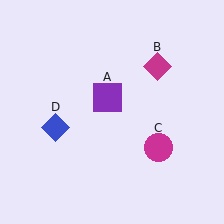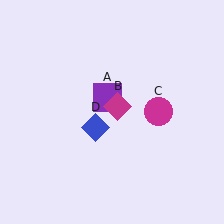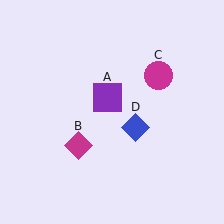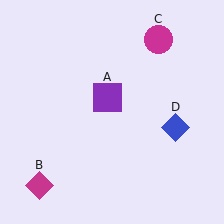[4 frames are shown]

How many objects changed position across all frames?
3 objects changed position: magenta diamond (object B), magenta circle (object C), blue diamond (object D).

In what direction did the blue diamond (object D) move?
The blue diamond (object D) moved right.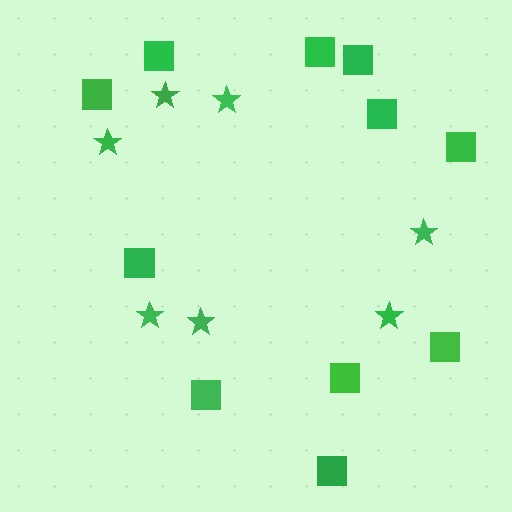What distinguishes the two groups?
There are 2 groups: one group of stars (7) and one group of squares (11).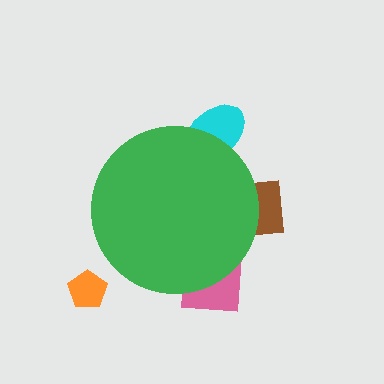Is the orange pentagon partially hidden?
No, the orange pentagon is fully visible.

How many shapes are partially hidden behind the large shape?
3 shapes are partially hidden.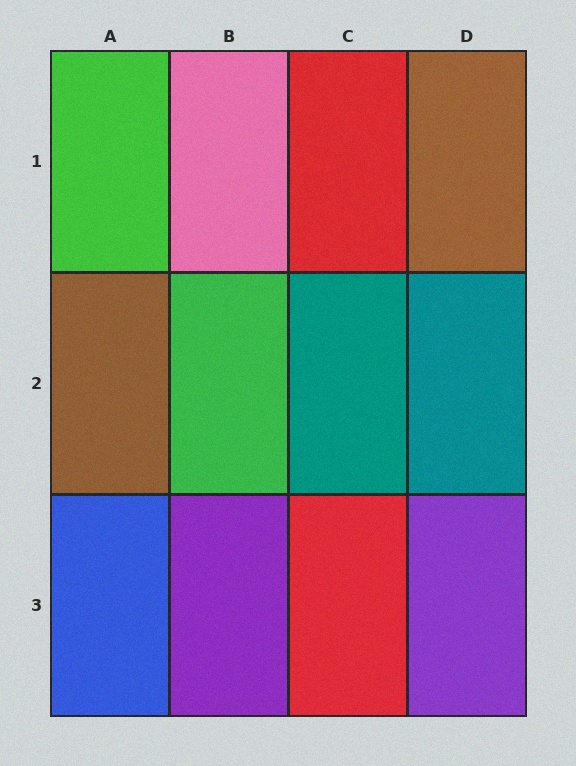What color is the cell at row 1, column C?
Red.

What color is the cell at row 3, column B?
Purple.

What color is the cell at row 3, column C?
Red.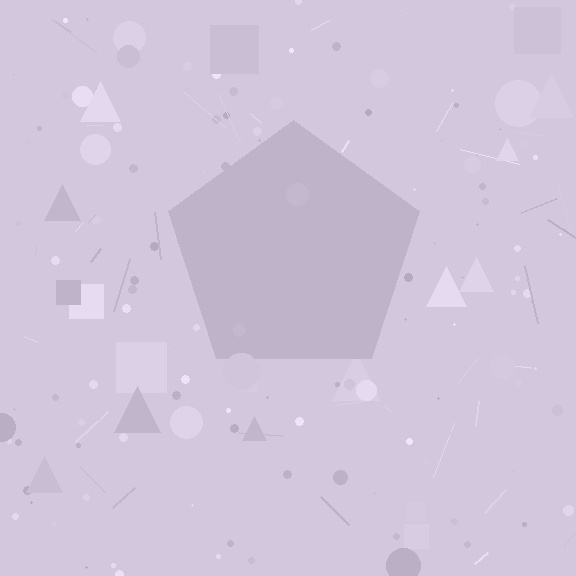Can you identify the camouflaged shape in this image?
The camouflaged shape is a pentagon.